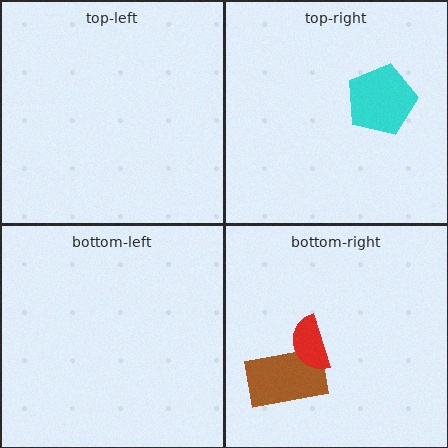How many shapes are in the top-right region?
1.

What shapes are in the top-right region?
The cyan pentagon.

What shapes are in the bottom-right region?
The brown rectangle, the red semicircle.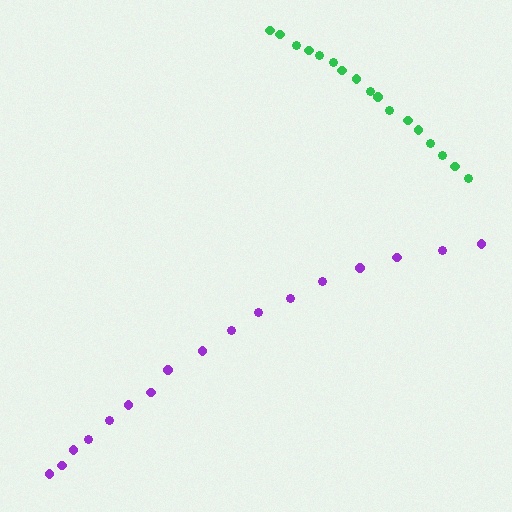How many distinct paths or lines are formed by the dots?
There are 2 distinct paths.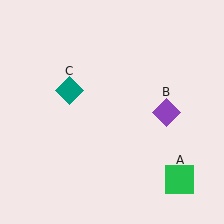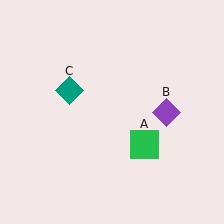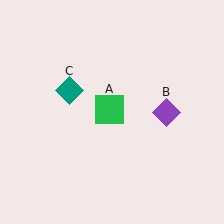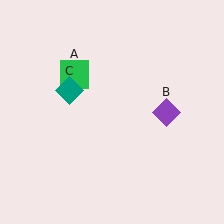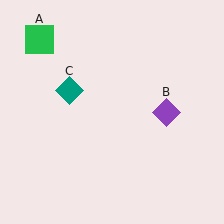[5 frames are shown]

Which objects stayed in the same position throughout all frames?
Purple diamond (object B) and teal diamond (object C) remained stationary.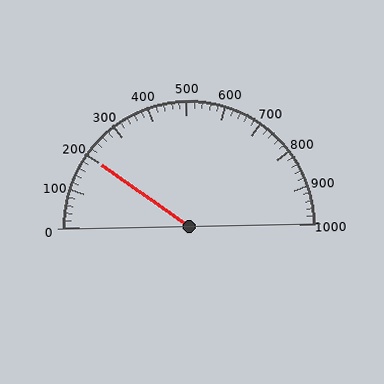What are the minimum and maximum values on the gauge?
The gauge ranges from 0 to 1000.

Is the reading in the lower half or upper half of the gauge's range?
The reading is in the lower half of the range (0 to 1000).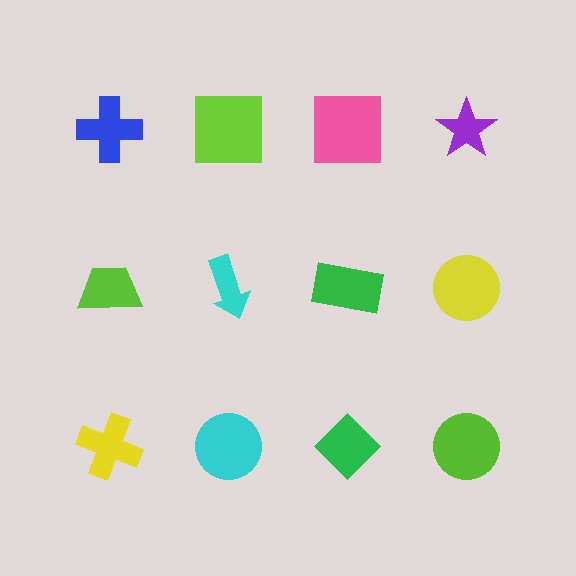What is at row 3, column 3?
A green diamond.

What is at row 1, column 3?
A pink square.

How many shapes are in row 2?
4 shapes.